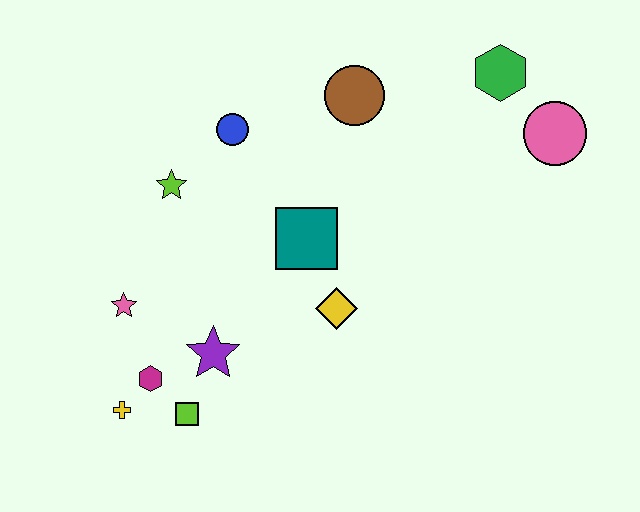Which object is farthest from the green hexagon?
The yellow cross is farthest from the green hexagon.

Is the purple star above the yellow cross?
Yes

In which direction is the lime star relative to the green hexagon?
The lime star is to the left of the green hexagon.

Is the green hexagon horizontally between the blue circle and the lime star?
No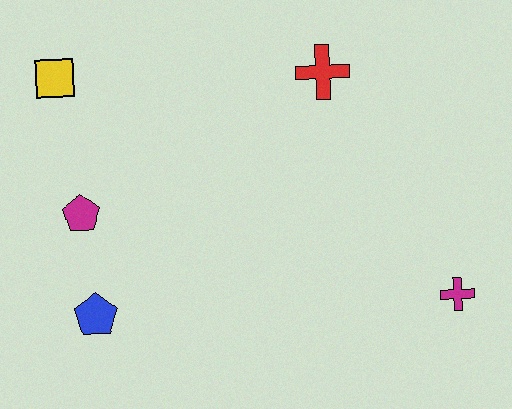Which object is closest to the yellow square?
The magenta pentagon is closest to the yellow square.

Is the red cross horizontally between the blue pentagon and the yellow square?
No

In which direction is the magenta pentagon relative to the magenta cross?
The magenta pentagon is to the left of the magenta cross.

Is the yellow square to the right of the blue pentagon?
No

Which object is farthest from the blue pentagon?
The magenta cross is farthest from the blue pentagon.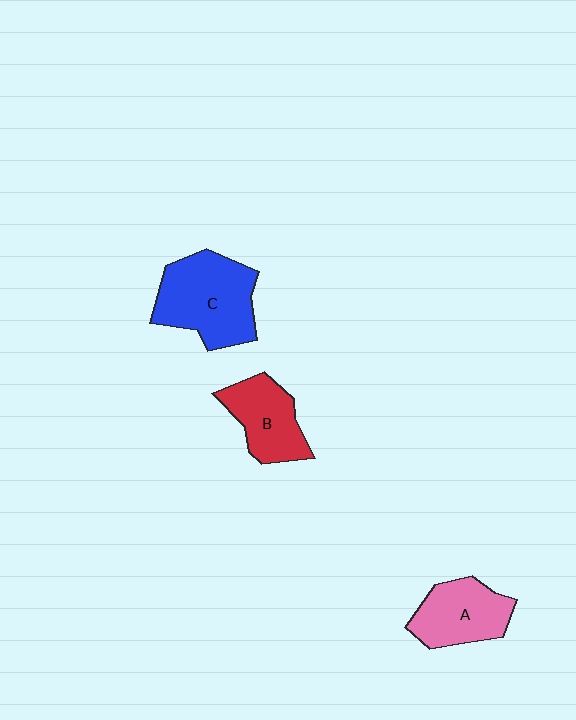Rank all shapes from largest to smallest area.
From largest to smallest: C (blue), A (pink), B (red).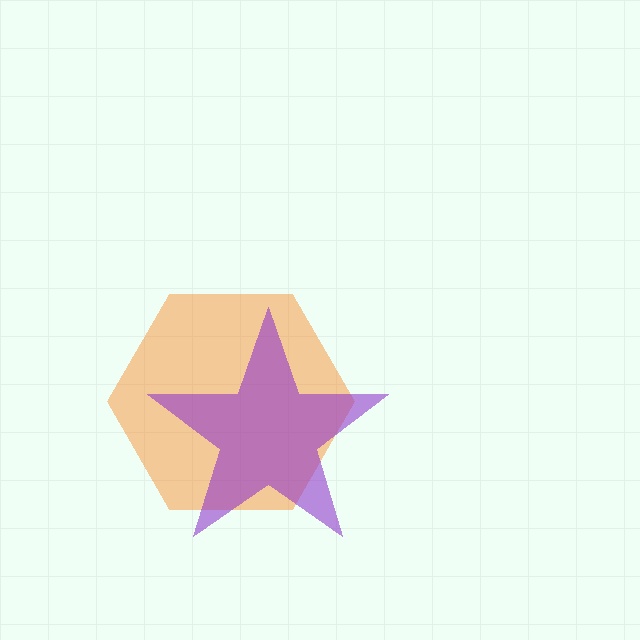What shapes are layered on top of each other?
The layered shapes are: an orange hexagon, a purple star.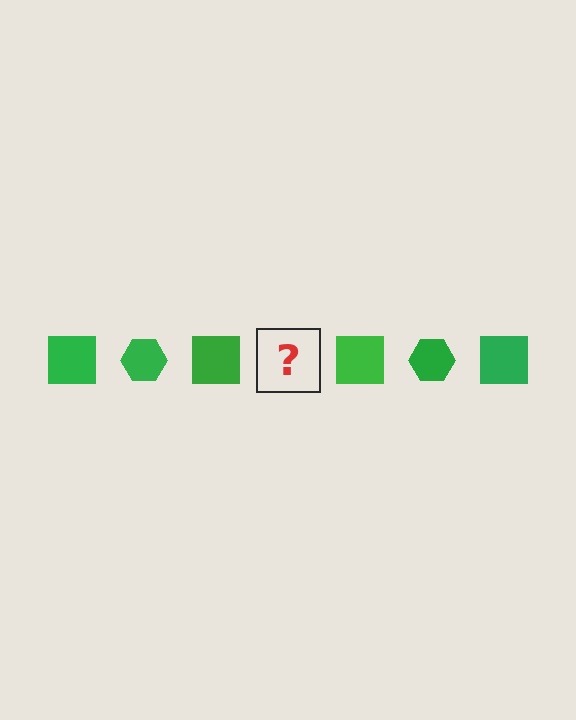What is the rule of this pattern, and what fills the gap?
The rule is that the pattern cycles through square, hexagon shapes in green. The gap should be filled with a green hexagon.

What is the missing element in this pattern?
The missing element is a green hexagon.